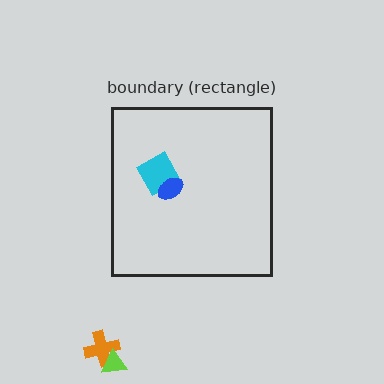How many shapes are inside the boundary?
2 inside, 2 outside.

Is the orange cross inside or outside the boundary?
Outside.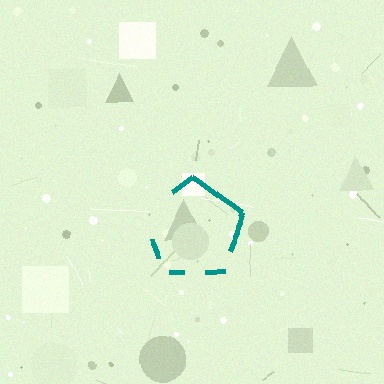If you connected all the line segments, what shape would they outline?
They would outline a pentagon.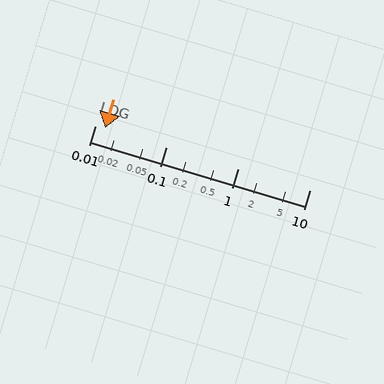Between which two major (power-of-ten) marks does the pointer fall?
The pointer is between 0.01 and 0.1.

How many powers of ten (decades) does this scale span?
The scale spans 3 decades, from 0.01 to 10.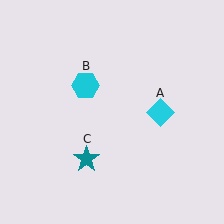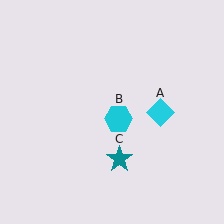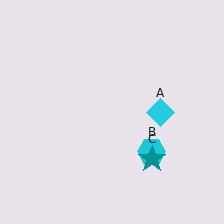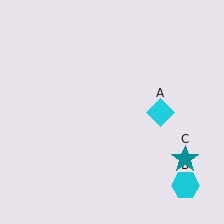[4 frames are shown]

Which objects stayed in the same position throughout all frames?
Cyan diamond (object A) remained stationary.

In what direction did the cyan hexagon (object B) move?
The cyan hexagon (object B) moved down and to the right.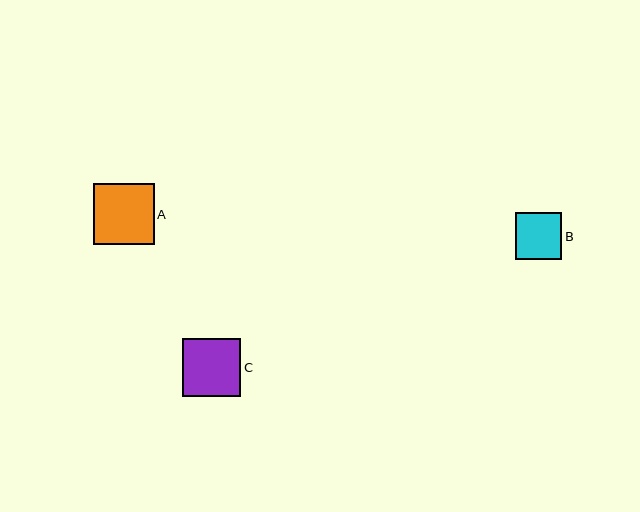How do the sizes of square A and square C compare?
Square A and square C are approximately the same size.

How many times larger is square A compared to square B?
Square A is approximately 1.3 times the size of square B.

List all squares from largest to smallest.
From largest to smallest: A, C, B.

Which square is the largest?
Square A is the largest with a size of approximately 61 pixels.